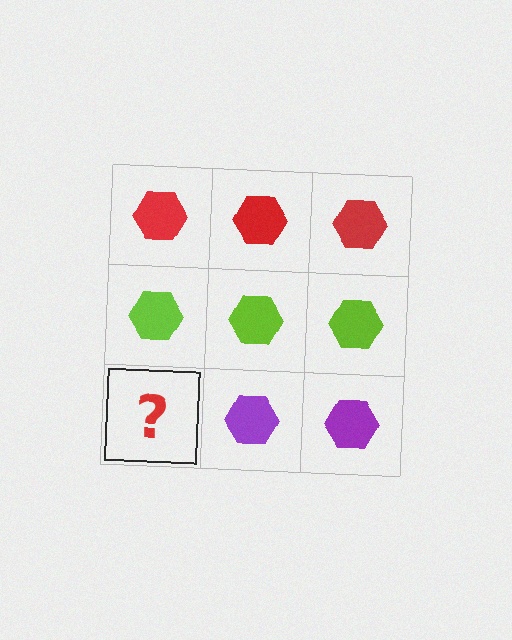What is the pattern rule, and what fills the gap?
The rule is that each row has a consistent color. The gap should be filled with a purple hexagon.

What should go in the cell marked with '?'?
The missing cell should contain a purple hexagon.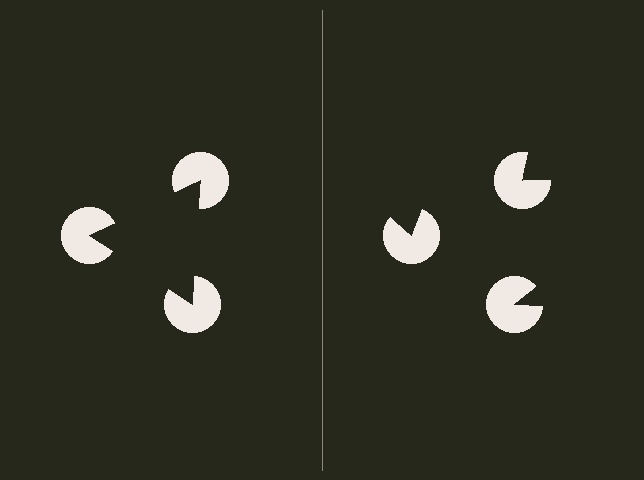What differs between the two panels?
The pac-man discs are positioned identically on both sides; only the wedge orientations differ. On the left they align to a triangle; on the right they are misaligned.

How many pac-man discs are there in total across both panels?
6 — 3 on each side.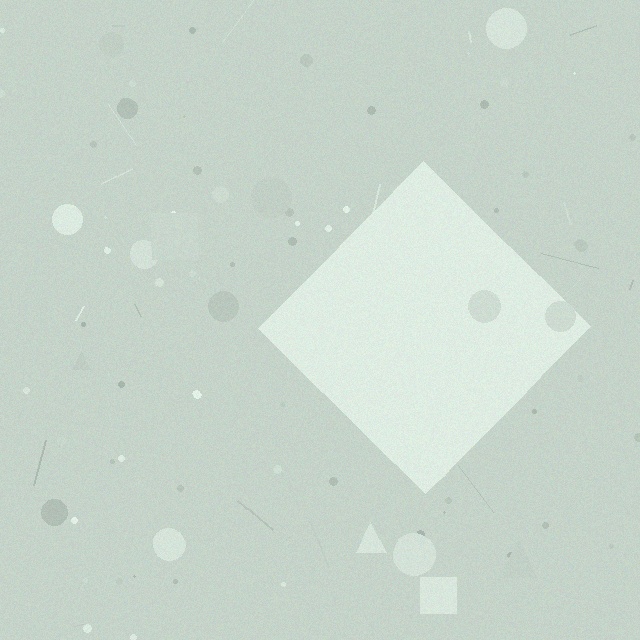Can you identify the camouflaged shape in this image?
The camouflaged shape is a diamond.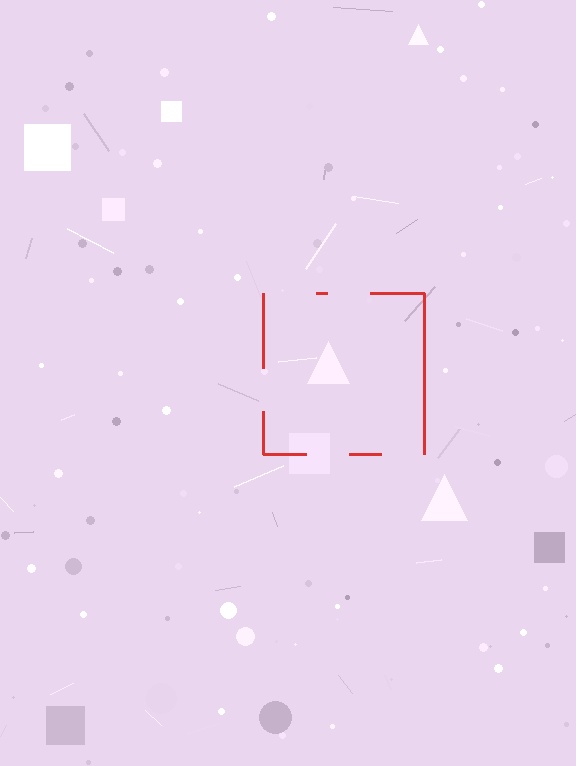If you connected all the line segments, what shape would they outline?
They would outline a square.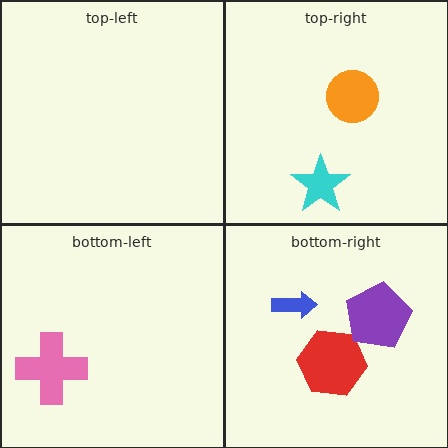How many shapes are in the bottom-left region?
1.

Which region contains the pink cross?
The bottom-left region.